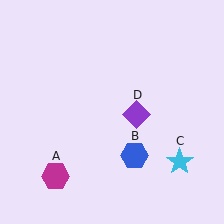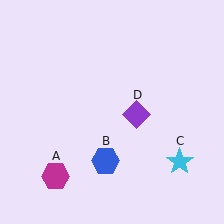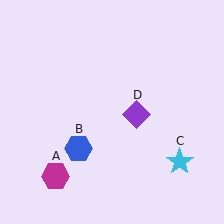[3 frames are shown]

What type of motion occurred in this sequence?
The blue hexagon (object B) rotated clockwise around the center of the scene.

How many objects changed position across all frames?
1 object changed position: blue hexagon (object B).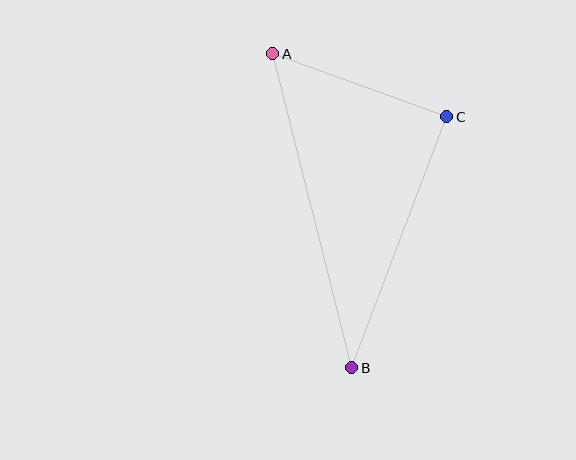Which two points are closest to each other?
Points A and C are closest to each other.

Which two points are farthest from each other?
Points A and B are farthest from each other.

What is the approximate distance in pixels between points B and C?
The distance between B and C is approximately 268 pixels.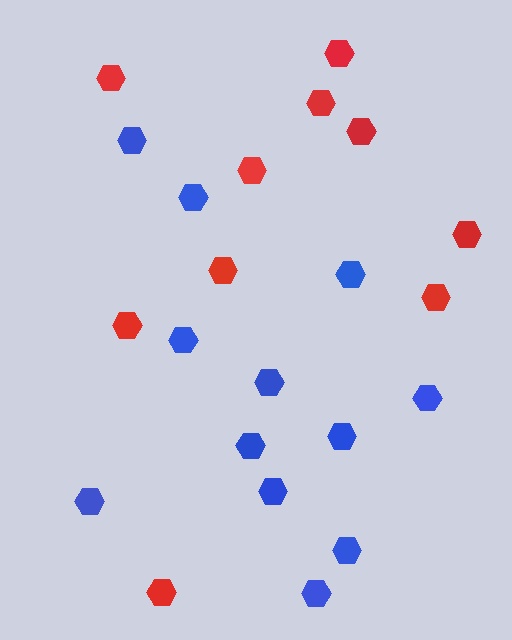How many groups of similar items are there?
There are 2 groups: one group of blue hexagons (12) and one group of red hexagons (10).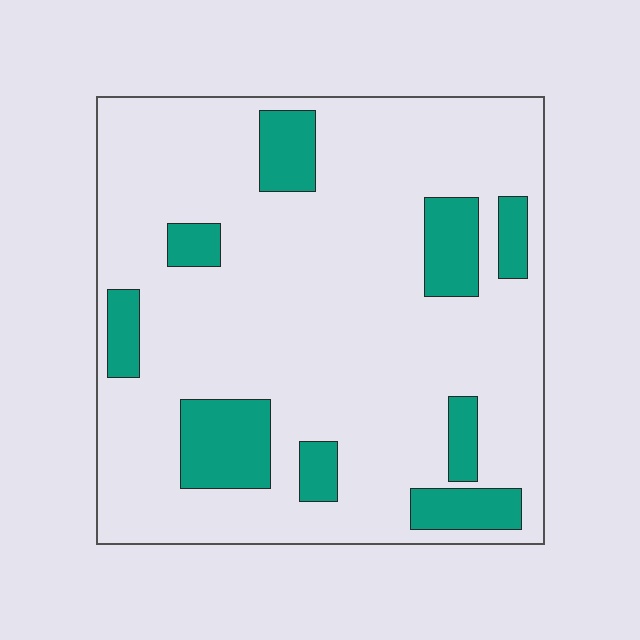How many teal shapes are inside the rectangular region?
9.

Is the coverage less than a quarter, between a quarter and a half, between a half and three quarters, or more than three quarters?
Less than a quarter.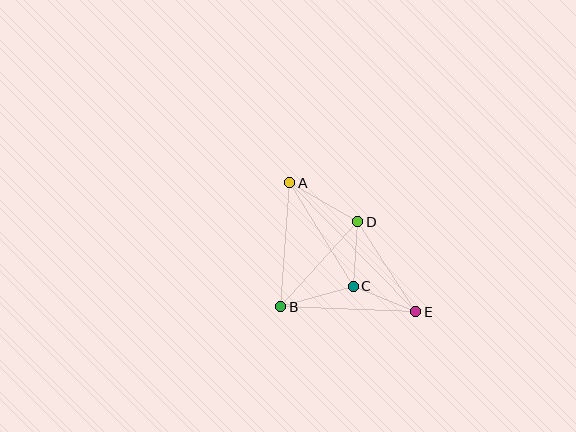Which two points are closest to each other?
Points C and D are closest to each other.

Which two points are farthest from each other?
Points A and E are farthest from each other.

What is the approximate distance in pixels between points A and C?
The distance between A and C is approximately 121 pixels.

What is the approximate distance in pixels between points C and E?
The distance between C and E is approximately 68 pixels.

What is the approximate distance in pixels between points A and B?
The distance between A and B is approximately 124 pixels.